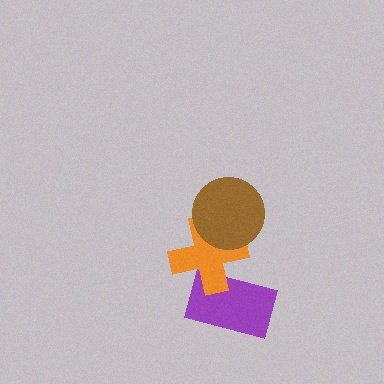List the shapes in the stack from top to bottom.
From top to bottom: the brown circle, the orange cross, the purple rectangle.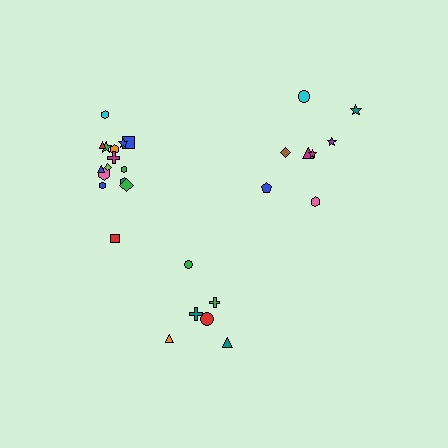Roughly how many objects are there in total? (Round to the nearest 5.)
Roughly 30 objects in total.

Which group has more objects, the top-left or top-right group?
The top-left group.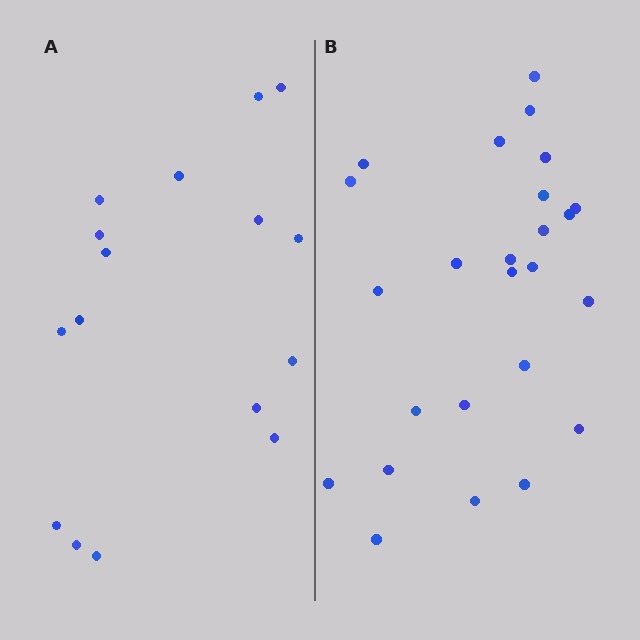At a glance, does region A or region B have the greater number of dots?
Region B (the right region) has more dots.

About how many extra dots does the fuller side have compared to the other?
Region B has roughly 8 or so more dots than region A.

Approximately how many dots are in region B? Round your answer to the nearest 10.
About 20 dots. (The exact count is 25, which rounds to 20.)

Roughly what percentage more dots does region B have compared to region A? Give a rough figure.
About 55% more.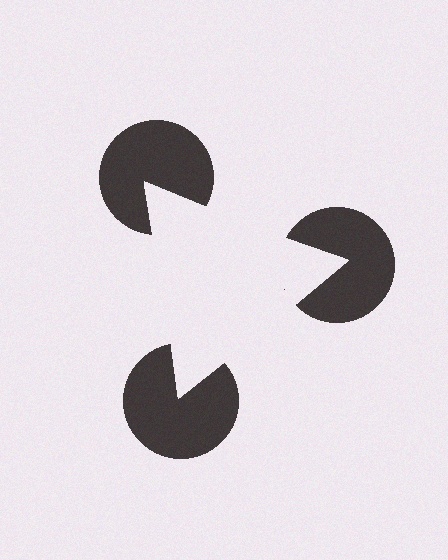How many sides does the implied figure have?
3 sides.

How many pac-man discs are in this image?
There are 3 — one at each vertex of the illusory triangle.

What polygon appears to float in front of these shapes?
An illusory triangle — its edges are inferred from the aligned wedge cuts in the pac-man discs, not physically drawn.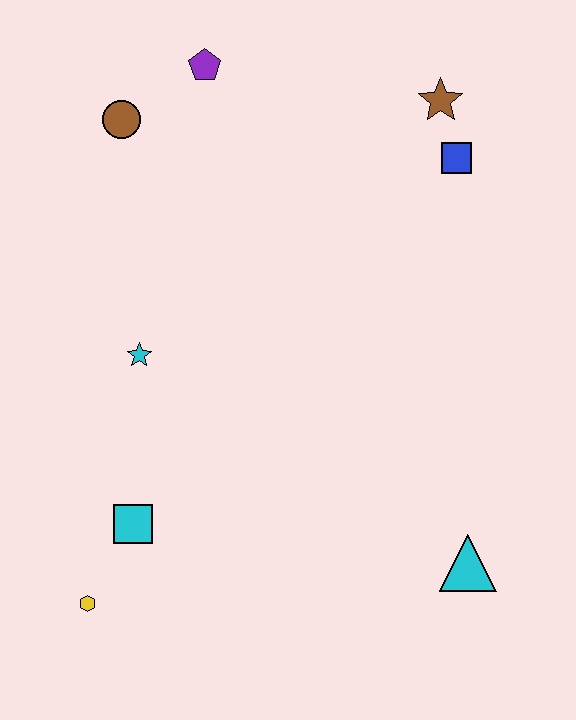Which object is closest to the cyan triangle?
The cyan square is closest to the cyan triangle.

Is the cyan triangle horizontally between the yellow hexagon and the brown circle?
No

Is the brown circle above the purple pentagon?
No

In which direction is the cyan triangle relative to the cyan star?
The cyan triangle is to the right of the cyan star.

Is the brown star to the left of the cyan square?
No